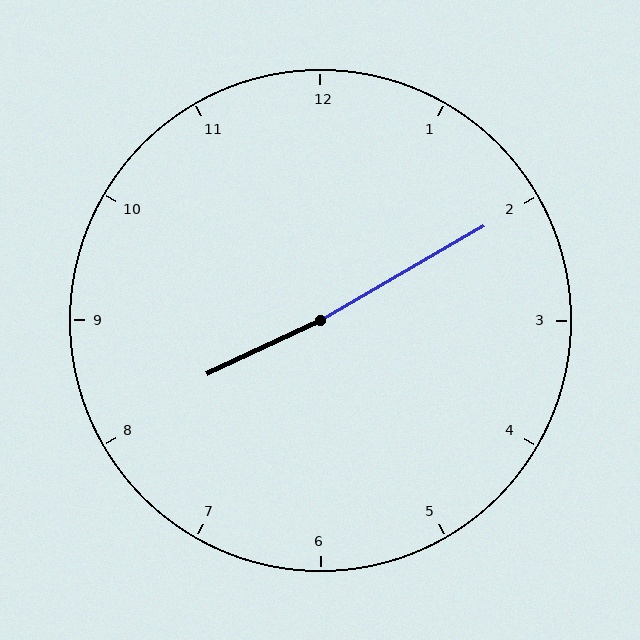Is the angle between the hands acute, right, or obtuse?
It is obtuse.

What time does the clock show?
8:10.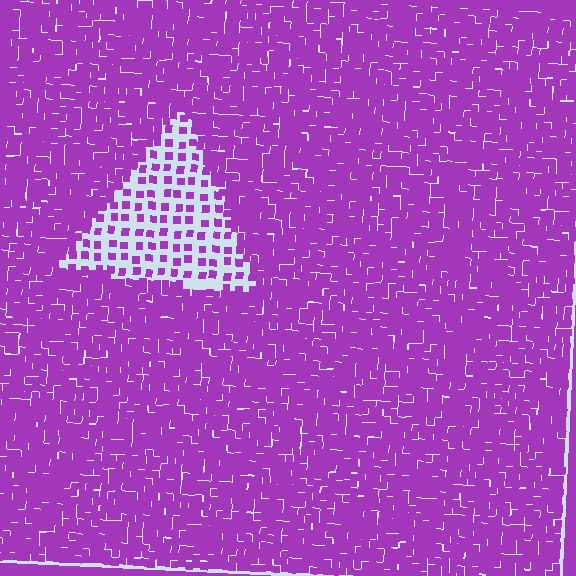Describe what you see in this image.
The image contains small purple elements arranged at two different densities. A triangle-shaped region is visible where the elements are less densely packed than the surrounding area.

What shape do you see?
I see a triangle.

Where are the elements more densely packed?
The elements are more densely packed outside the triangle boundary.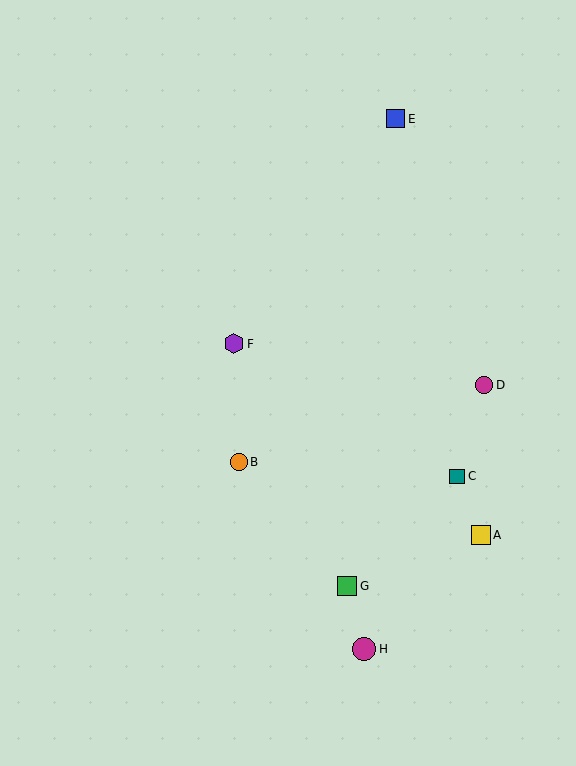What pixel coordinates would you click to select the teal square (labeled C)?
Click at (457, 476) to select the teal square C.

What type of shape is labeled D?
Shape D is a magenta circle.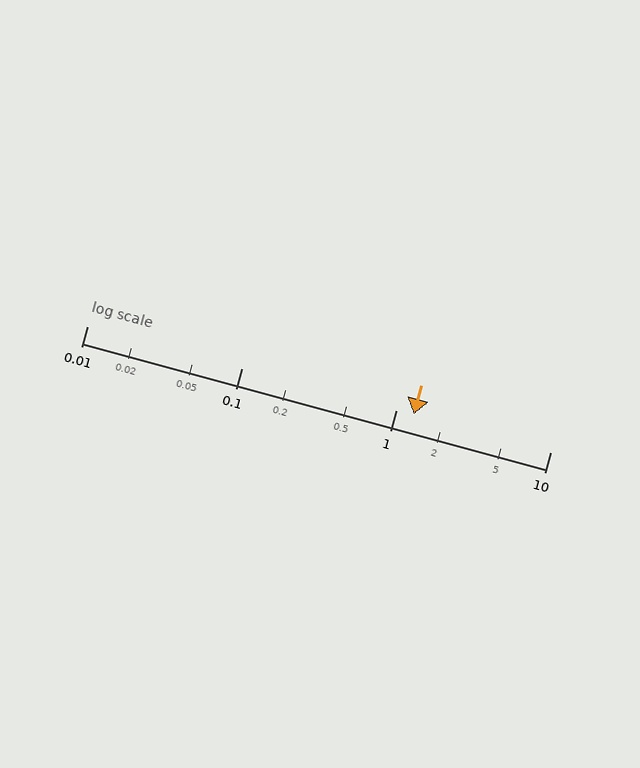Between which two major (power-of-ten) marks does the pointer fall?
The pointer is between 1 and 10.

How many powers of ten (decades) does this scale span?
The scale spans 3 decades, from 0.01 to 10.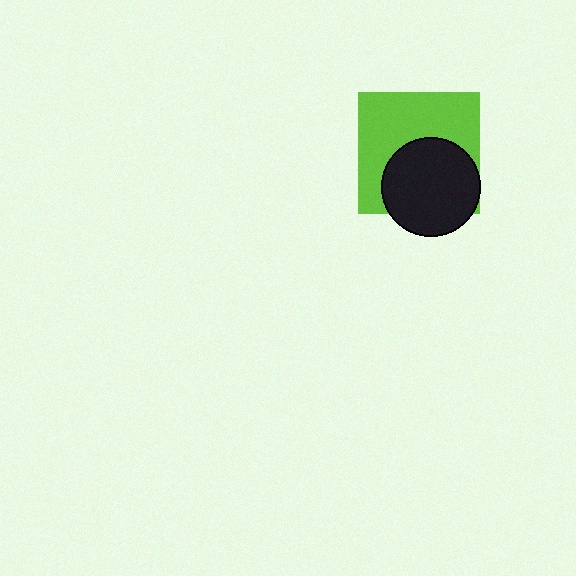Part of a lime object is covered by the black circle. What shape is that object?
It is a square.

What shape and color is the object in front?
The object in front is a black circle.